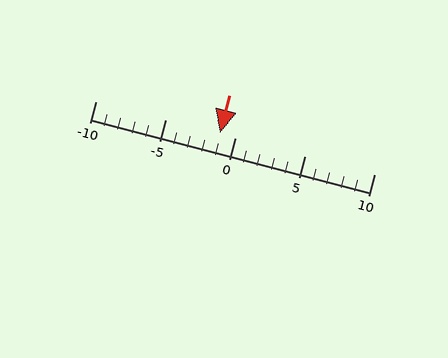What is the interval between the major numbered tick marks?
The major tick marks are spaced 5 units apart.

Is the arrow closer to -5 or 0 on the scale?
The arrow is closer to 0.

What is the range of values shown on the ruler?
The ruler shows values from -10 to 10.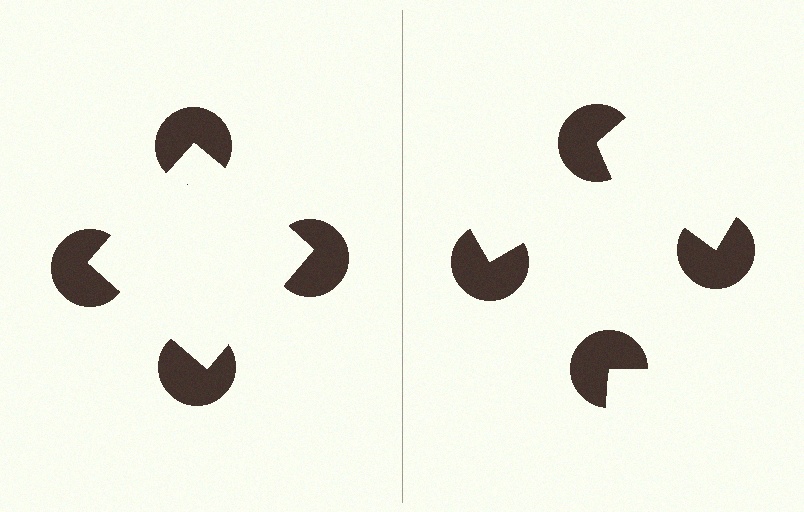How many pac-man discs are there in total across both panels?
8 — 4 on each side.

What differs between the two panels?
The pac-man discs are positioned identically on both sides; only the wedge orientations differ. On the left they align to a square; on the right they are misaligned.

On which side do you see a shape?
An illusory square appears on the left side. On the right side the wedge cuts are rotated, so no coherent shape forms.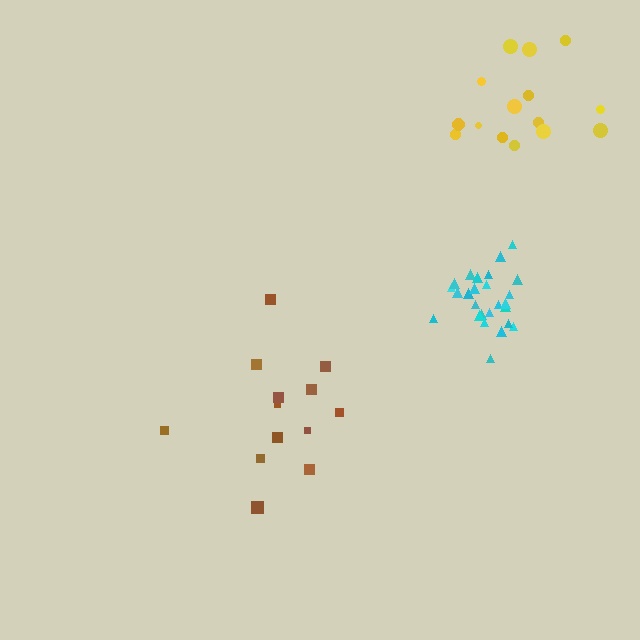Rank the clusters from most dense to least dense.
cyan, yellow, brown.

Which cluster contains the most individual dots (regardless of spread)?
Cyan (26).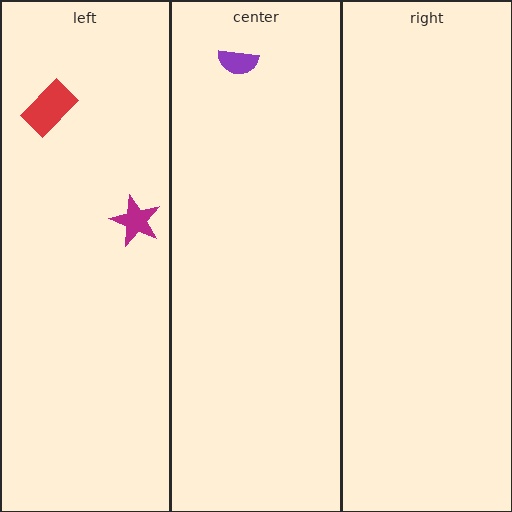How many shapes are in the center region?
1.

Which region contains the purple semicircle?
The center region.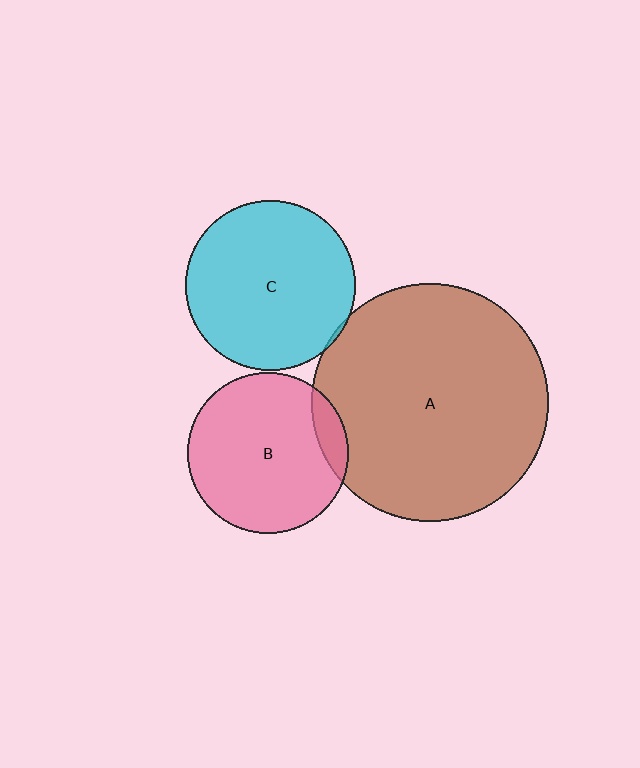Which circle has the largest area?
Circle A (brown).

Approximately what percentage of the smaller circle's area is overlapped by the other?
Approximately 10%.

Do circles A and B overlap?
Yes.